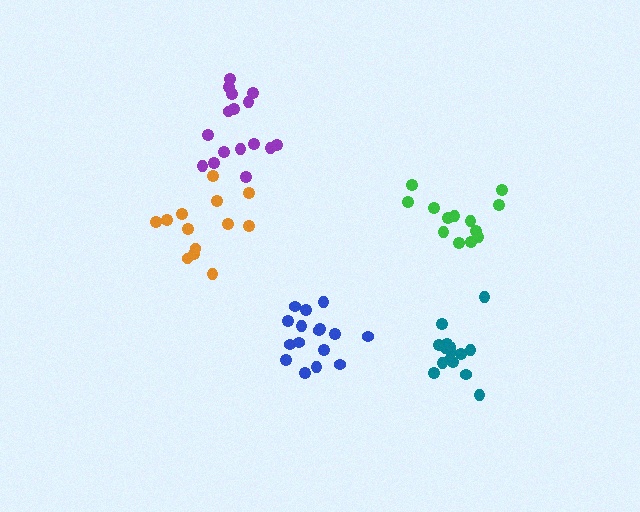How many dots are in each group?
Group 1: 16 dots, Group 2: 13 dots, Group 3: 15 dots, Group 4: 16 dots, Group 5: 13 dots (73 total).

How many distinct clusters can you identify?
There are 5 distinct clusters.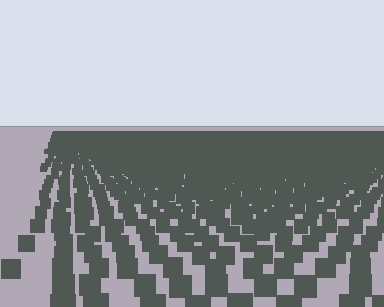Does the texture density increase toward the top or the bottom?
Density increases toward the top.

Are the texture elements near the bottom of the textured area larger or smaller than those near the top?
Larger. Near the bottom, elements are closer to the viewer and appear at a bigger on-screen size.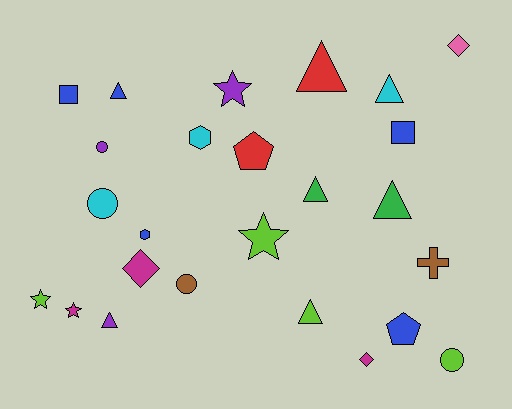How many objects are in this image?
There are 25 objects.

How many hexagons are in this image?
There are 2 hexagons.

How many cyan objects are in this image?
There are 3 cyan objects.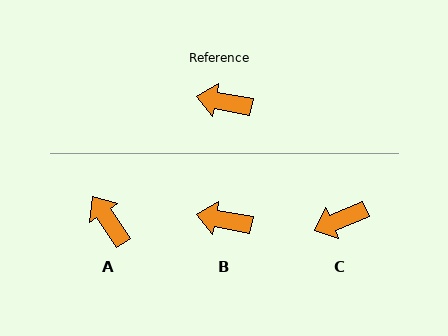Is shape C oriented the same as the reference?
No, it is off by about 33 degrees.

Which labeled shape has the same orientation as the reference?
B.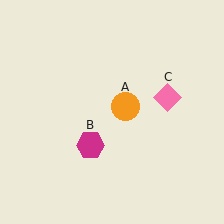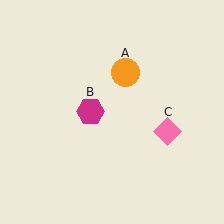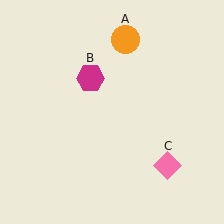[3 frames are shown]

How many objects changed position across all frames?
3 objects changed position: orange circle (object A), magenta hexagon (object B), pink diamond (object C).